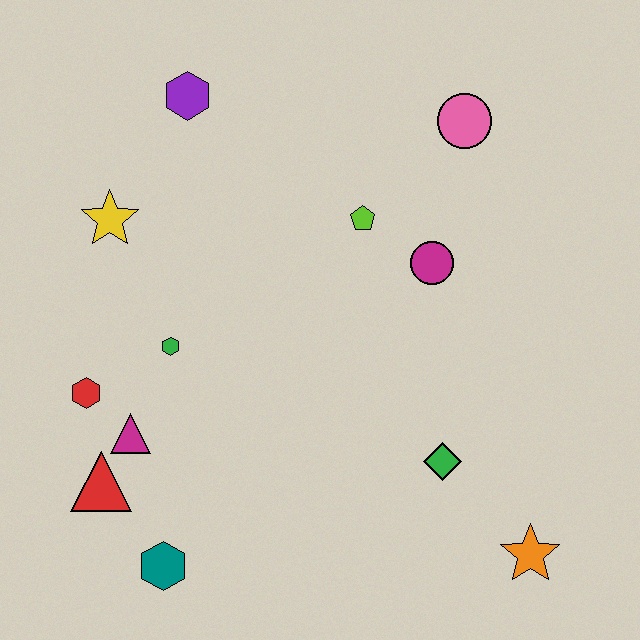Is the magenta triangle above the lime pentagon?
No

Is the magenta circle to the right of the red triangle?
Yes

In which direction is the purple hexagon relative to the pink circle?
The purple hexagon is to the left of the pink circle.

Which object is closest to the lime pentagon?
The magenta circle is closest to the lime pentagon.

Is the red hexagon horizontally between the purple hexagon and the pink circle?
No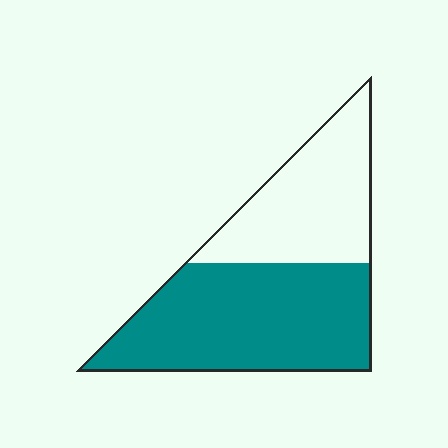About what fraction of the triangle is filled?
About three fifths (3/5).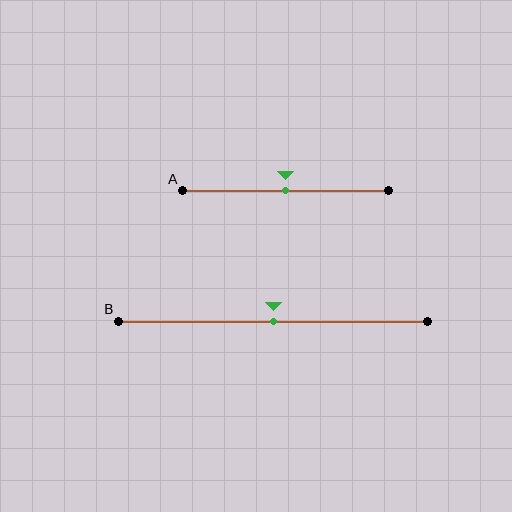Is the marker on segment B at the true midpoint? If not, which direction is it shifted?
Yes, the marker on segment B is at the true midpoint.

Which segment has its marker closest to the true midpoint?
Segment A has its marker closest to the true midpoint.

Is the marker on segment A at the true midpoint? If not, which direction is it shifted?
Yes, the marker on segment A is at the true midpoint.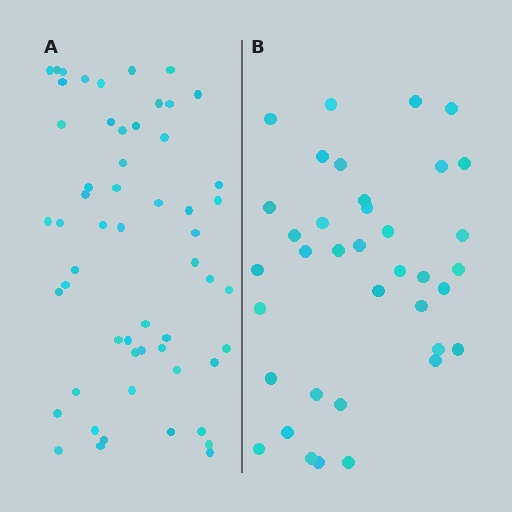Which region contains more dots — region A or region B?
Region A (the left region) has more dots.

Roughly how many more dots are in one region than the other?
Region A has approximately 20 more dots than region B.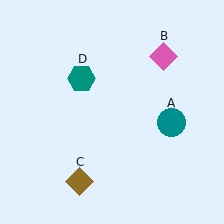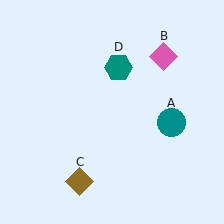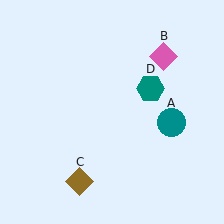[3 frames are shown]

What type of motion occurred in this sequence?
The teal hexagon (object D) rotated clockwise around the center of the scene.